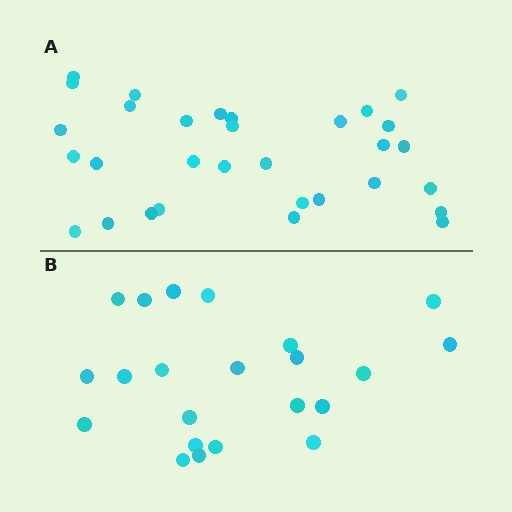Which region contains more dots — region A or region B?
Region A (the top region) has more dots.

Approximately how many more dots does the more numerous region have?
Region A has roughly 8 or so more dots than region B.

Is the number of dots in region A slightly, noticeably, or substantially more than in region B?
Region A has noticeably more, but not dramatically so. The ratio is roughly 1.4 to 1.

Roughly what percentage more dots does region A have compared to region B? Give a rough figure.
About 40% more.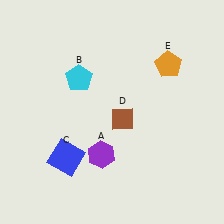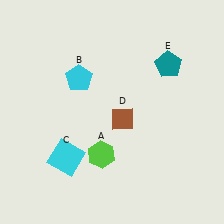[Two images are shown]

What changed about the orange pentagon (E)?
In Image 1, E is orange. In Image 2, it changed to teal.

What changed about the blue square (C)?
In Image 1, C is blue. In Image 2, it changed to cyan.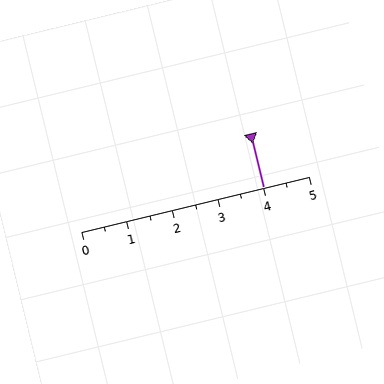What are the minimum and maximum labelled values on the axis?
The axis runs from 0 to 5.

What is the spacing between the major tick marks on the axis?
The major ticks are spaced 1 apart.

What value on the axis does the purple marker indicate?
The marker indicates approximately 4.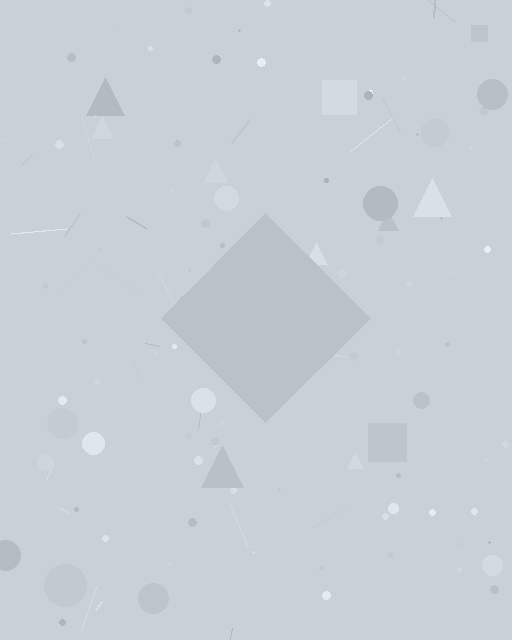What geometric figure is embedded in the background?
A diamond is embedded in the background.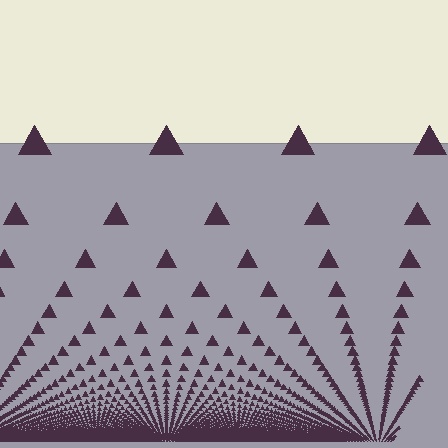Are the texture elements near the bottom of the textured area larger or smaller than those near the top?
Smaller. The gradient is inverted — elements near the bottom are smaller and denser.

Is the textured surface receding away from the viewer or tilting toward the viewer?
The surface appears to tilt toward the viewer. Texture elements get larger and sparser toward the top.